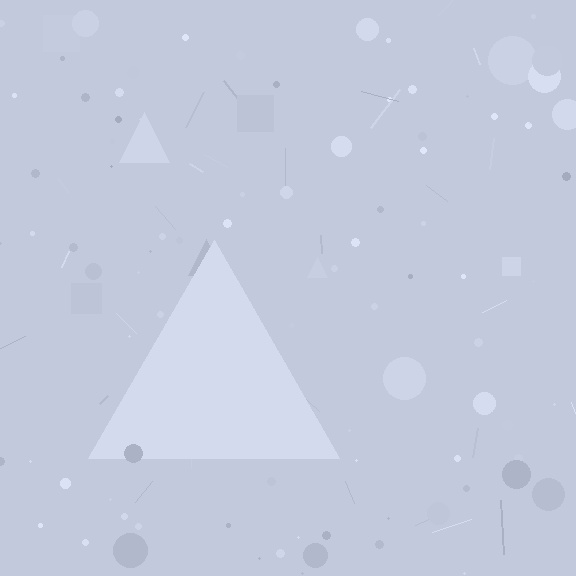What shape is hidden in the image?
A triangle is hidden in the image.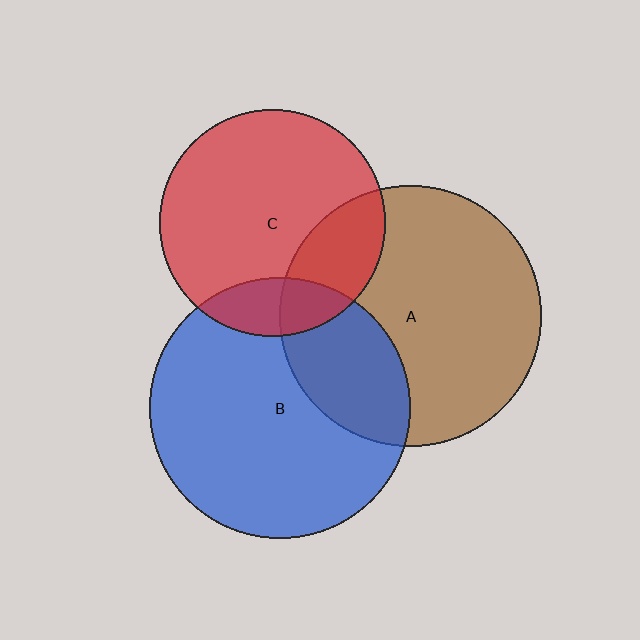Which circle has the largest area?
Circle A (brown).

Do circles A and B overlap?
Yes.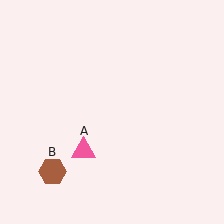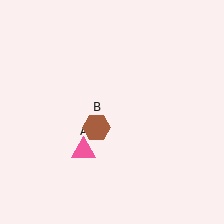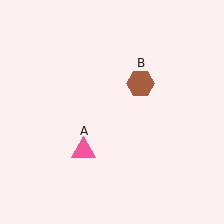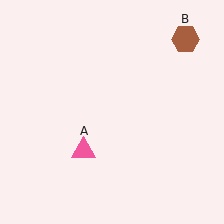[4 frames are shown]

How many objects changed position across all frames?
1 object changed position: brown hexagon (object B).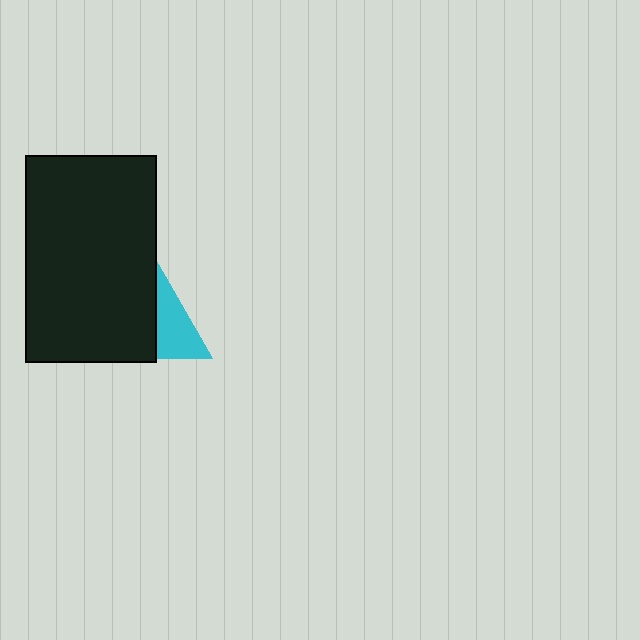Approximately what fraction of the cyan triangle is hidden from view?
Roughly 65% of the cyan triangle is hidden behind the black rectangle.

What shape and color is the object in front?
The object in front is a black rectangle.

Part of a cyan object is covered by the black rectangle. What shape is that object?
It is a triangle.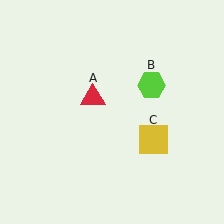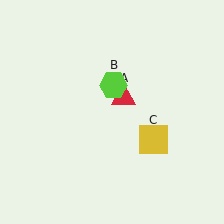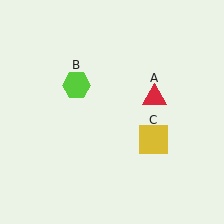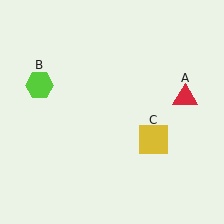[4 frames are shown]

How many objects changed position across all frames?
2 objects changed position: red triangle (object A), lime hexagon (object B).